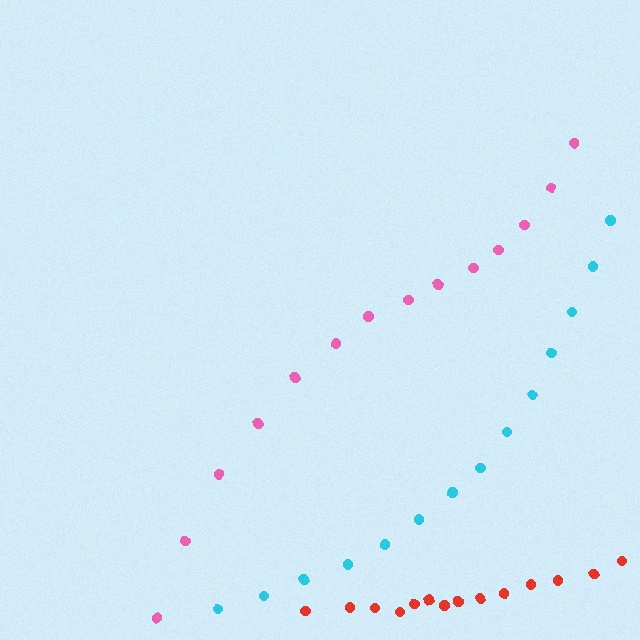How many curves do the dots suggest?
There are 3 distinct paths.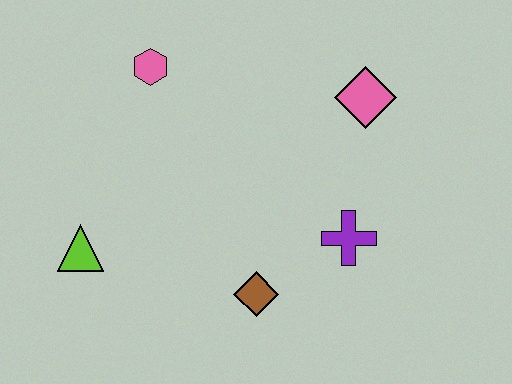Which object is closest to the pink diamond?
The purple cross is closest to the pink diamond.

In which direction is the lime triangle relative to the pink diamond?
The lime triangle is to the left of the pink diamond.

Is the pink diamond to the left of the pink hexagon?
No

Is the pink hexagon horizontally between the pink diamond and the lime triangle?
Yes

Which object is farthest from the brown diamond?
The pink hexagon is farthest from the brown diamond.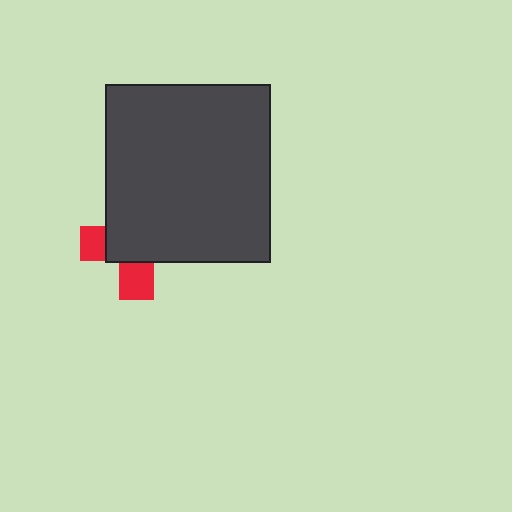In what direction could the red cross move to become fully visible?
The red cross could move toward the lower-left. That would shift it out from behind the dark gray rectangle entirely.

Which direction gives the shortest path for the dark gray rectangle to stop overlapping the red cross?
Moving toward the upper-right gives the shortest separation.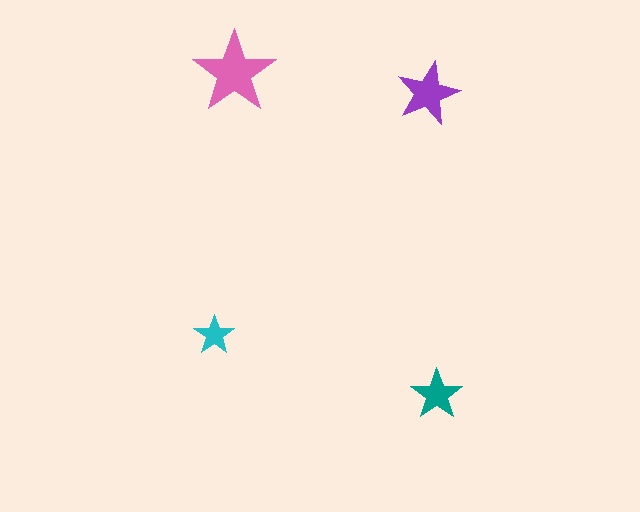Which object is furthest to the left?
The cyan star is leftmost.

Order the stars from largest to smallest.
the pink one, the purple one, the teal one, the cyan one.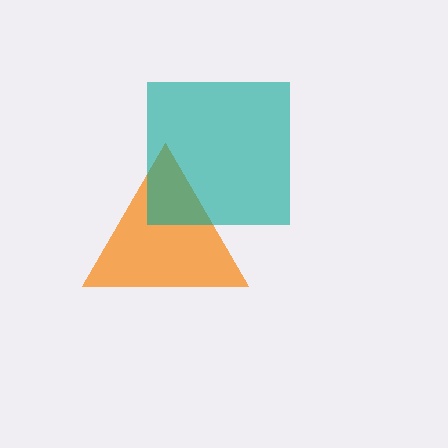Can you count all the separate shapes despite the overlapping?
Yes, there are 2 separate shapes.